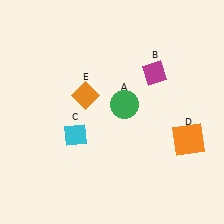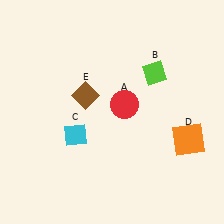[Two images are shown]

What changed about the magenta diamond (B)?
In Image 1, B is magenta. In Image 2, it changed to lime.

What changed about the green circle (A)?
In Image 1, A is green. In Image 2, it changed to red.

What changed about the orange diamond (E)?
In Image 1, E is orange. In Image 2, it changed to brown.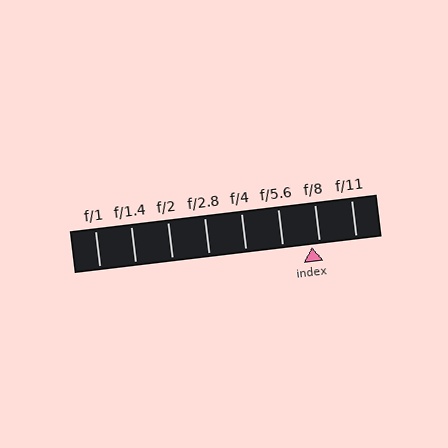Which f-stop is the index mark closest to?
The index mark is closest to f/8.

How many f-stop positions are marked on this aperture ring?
There are 8 f-stop positions marked.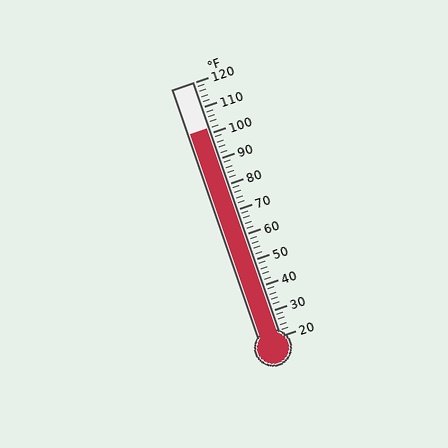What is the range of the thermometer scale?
The thermometer scale ranges from 20°F to 120°F.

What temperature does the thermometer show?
The thermometer shows approximately 102°F.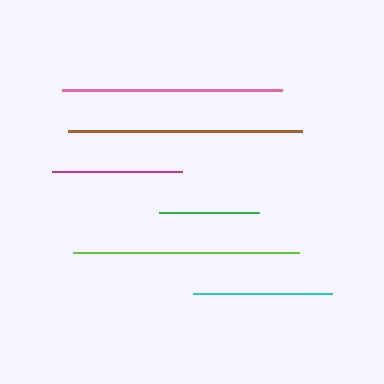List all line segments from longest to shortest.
From longest to shortest: brown, lime, pink, cyan, magenta, green.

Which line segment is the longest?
The brown line is the longest at approximately 234 pixels.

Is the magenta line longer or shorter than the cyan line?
The cyan line is longer than the magenta line.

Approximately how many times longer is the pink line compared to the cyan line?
The pink line is approximately 1.6 times the length of the cyan line.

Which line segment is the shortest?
The green line is the shortest at approximately 100 pixels.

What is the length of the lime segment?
The lime segment is approximately 227 pixels long.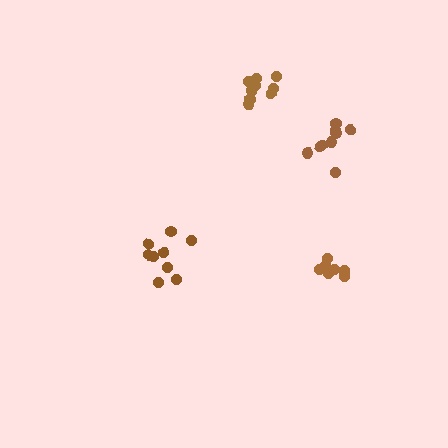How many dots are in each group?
Group 1: 9 dots, Group 2: 9 dots, Group 3: 9 dots, Group 4: 8 dots (35 total).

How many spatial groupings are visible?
There are 4 spatial groupings.